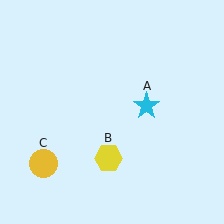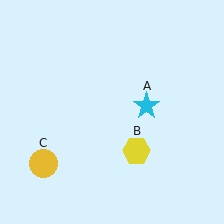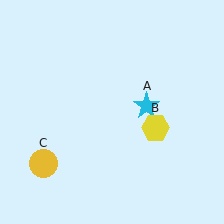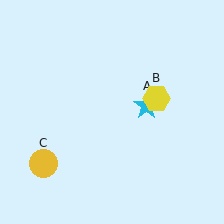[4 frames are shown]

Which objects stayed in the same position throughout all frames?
Cyan star (object A) and yellow circle (object C) remained stationary.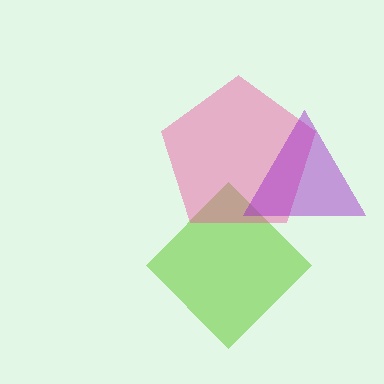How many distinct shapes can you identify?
There are 3 distinct shapes: a lime diamond, a pink pentagon, a purple triangle.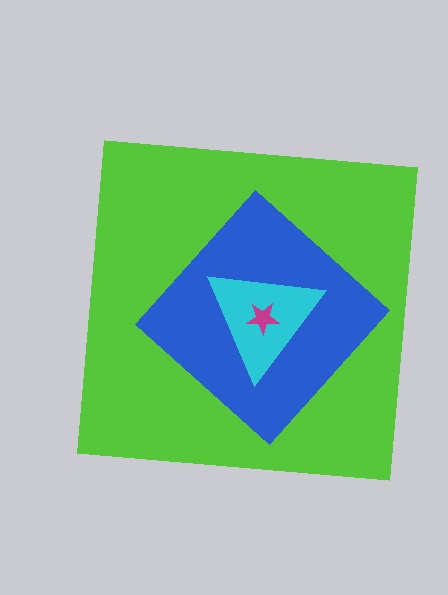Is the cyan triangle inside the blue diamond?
Yes.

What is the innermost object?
The magenta star.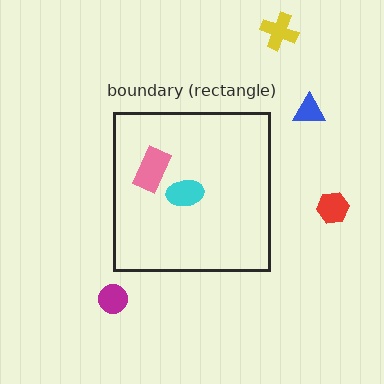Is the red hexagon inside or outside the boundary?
Outside.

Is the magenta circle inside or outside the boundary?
Outside.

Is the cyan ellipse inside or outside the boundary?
Inside.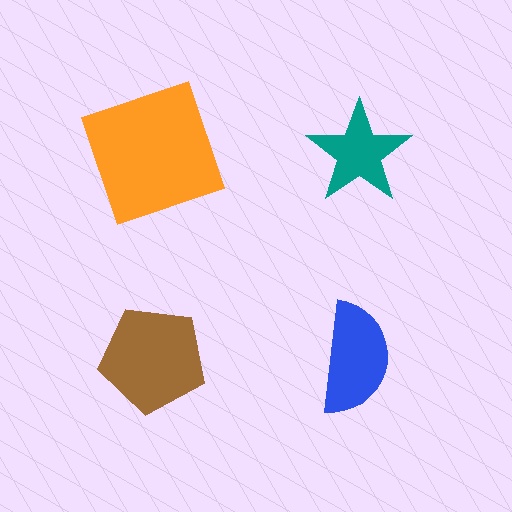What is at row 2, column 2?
A blue semicircle.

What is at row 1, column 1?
An orange square.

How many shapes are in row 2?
2 shapes.